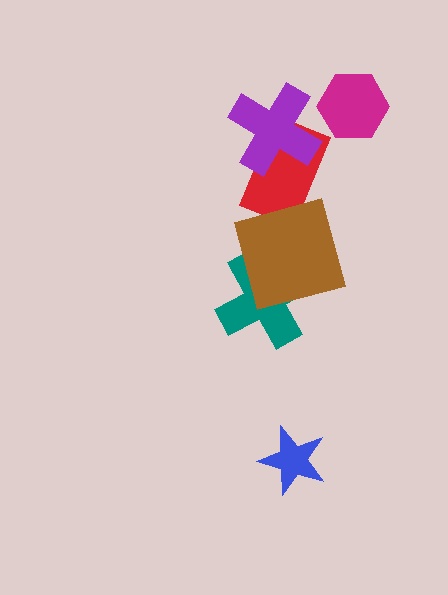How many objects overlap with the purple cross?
1 object overlaps with the purple cross.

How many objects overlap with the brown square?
2 objects overlap with the brown square.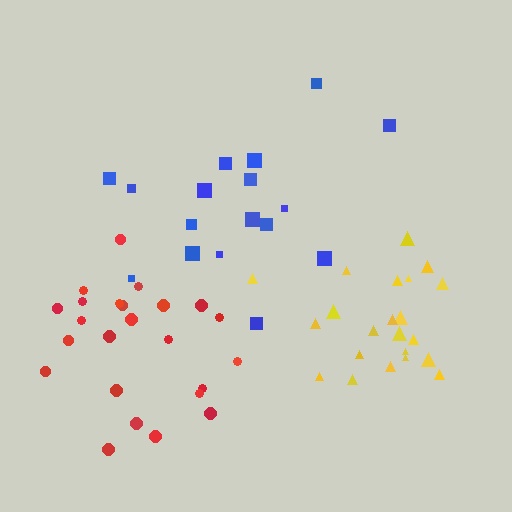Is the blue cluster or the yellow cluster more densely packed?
Yellow.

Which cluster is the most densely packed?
Yellow.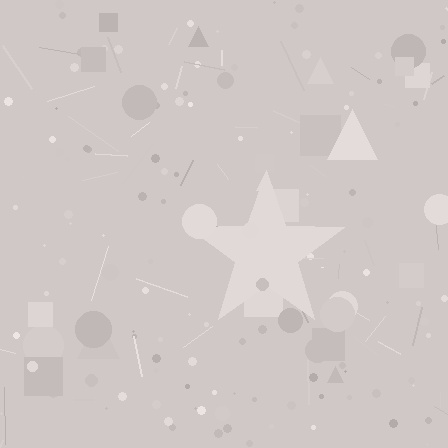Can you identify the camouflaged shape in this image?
The camouflaged shape is a star.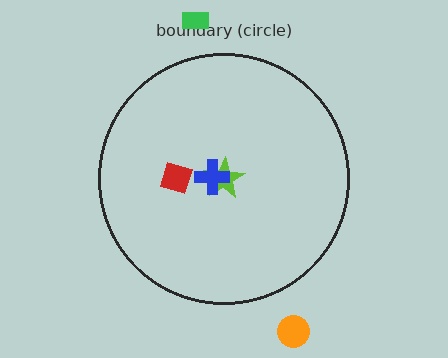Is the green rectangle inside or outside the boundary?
Outside.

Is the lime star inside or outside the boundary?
Inside.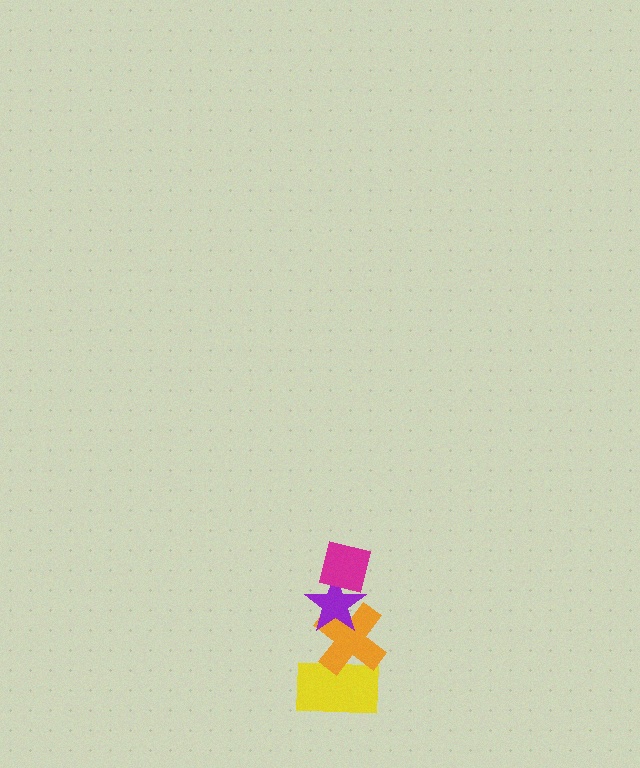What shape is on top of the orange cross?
The purple star is on top of the orange cross.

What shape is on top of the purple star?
The magenta square is on top of the purple star.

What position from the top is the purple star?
The purple star is 2nd from the top.